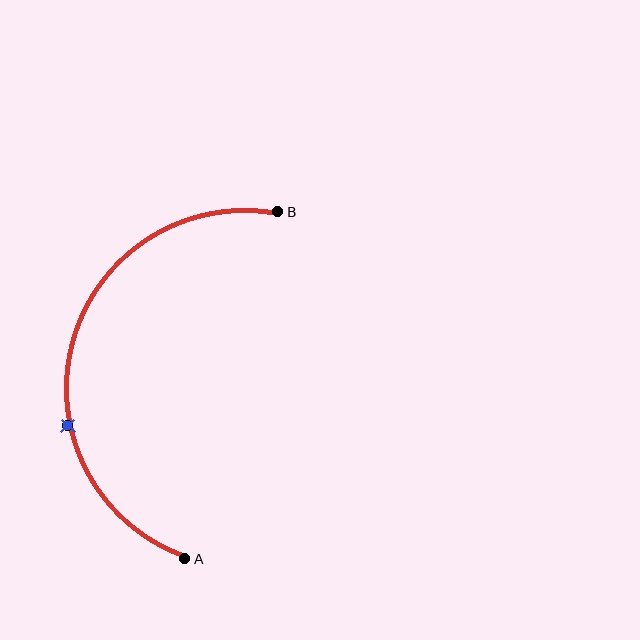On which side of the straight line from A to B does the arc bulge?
The arc bulges to the left of the straight line connecting A and B.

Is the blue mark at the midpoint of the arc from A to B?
No. The blue mark lies on the arc but is closer to endpoint A. The arc midpoint would be at the point on the curve equidistant along the arc from both A and B.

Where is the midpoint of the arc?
The arc midpoint is the point on the curve farthest from the straight line joining A and B. It sits to the left of that line.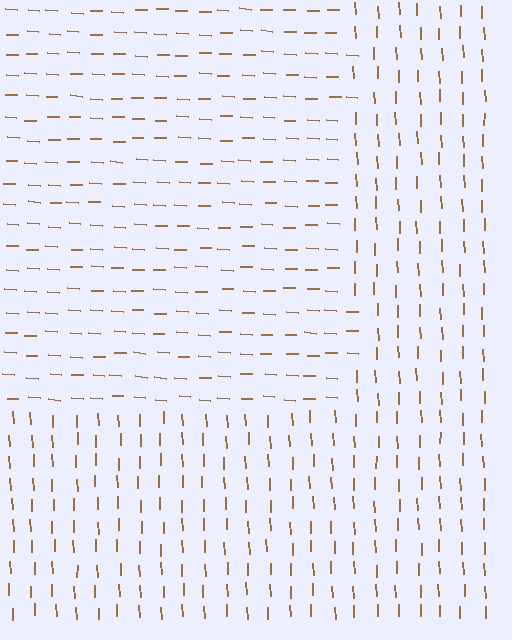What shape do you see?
I see a rectangle.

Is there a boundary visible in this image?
Yes, there is a texture boundary formed by a change in line orientation.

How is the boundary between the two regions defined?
The boundary is defined purely by a change in line orientation (approximately 85 degrees difference). All lines are the same color and thickness.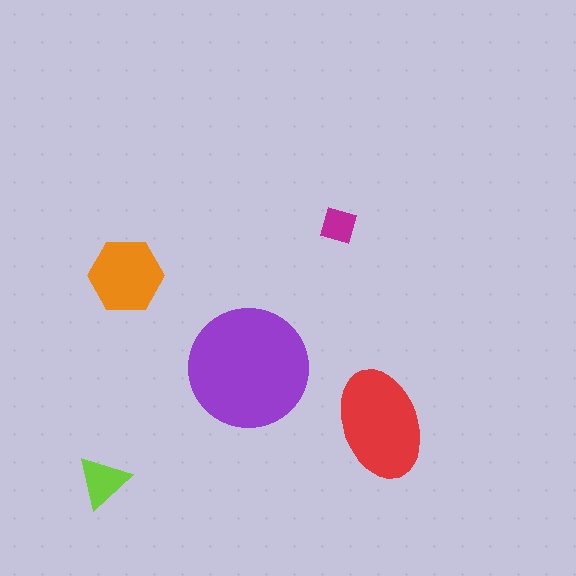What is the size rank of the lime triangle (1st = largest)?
4th.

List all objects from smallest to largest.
The magenta square, the lime triangle, the orange hexagon, the red ellipse, the purple circle.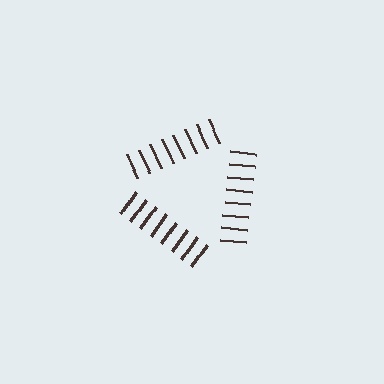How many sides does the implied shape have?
3 sides — the line-ends trace a triangle.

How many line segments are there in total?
24 — 8 along each of the 3 edges.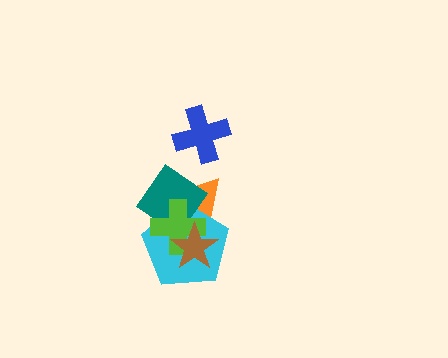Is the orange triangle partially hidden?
Yes, it is partially covered by another shape.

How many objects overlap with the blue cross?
0 objects overlap with the blue cross.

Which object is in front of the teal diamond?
The lime cross is in front of the teal diamond.